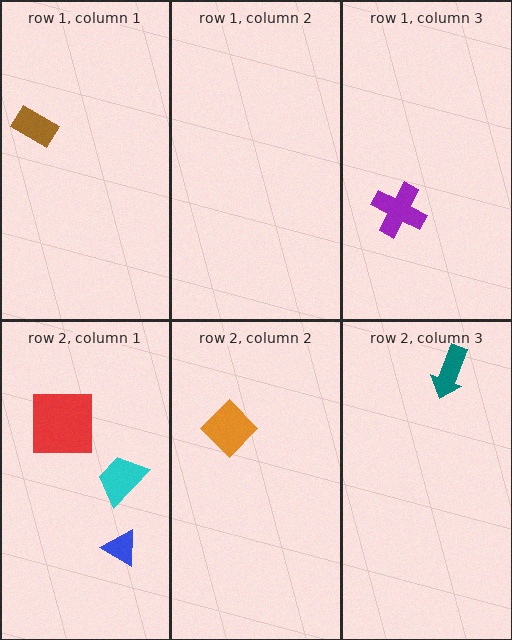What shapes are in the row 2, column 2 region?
The orange diamond.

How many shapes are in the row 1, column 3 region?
1.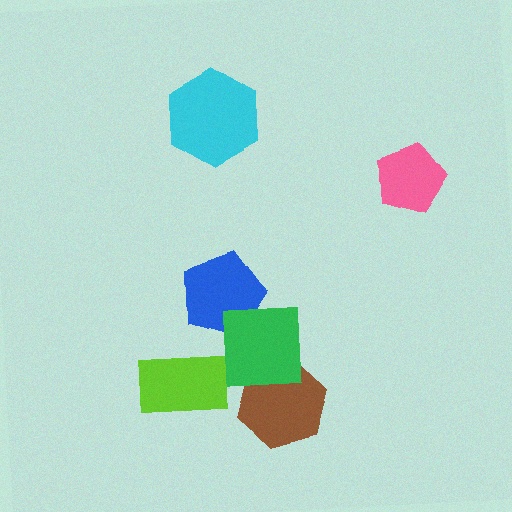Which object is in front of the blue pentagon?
The green square is in front of the blue pentagon.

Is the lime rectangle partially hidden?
No, no other shape covers it.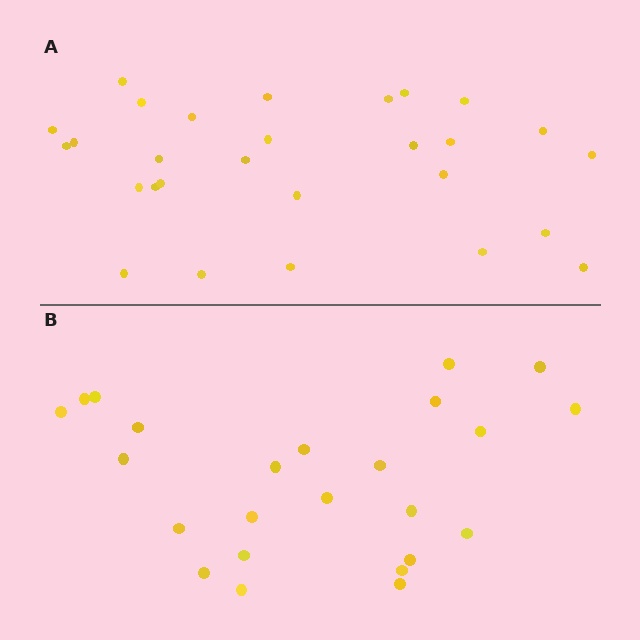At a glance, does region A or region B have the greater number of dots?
Region A (the top region) has more dots.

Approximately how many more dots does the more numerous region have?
Region A has about 4 more dots than region B.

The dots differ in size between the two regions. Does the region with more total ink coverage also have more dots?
No. Region B has more total ink coverage because its dots are larger, but region A actually contains more individual dots. Total area can be misleading — the number of items is what matters here.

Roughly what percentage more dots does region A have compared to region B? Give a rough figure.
About 15% more.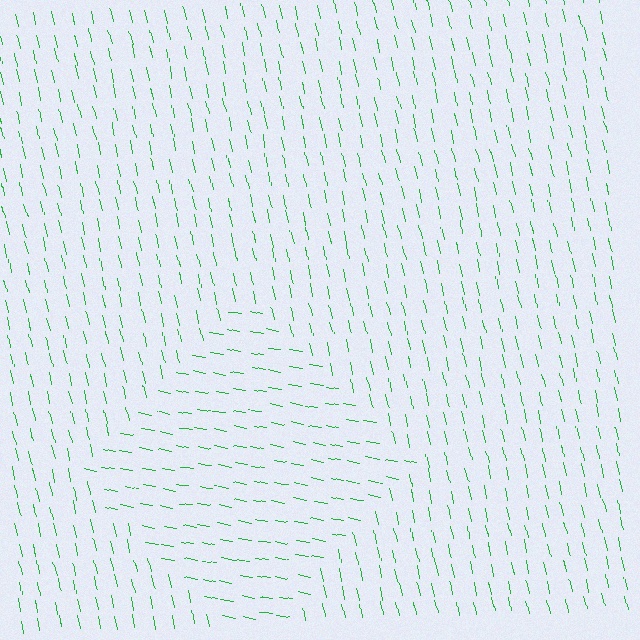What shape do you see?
I see a diamond.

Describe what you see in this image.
The image is filled with small green line segments. A diamond region in the image has lines oriented differently from the surrounding lines, creating a visible texture boundary.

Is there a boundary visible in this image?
Yes, there is a texture boundary formed by a change in line orientation.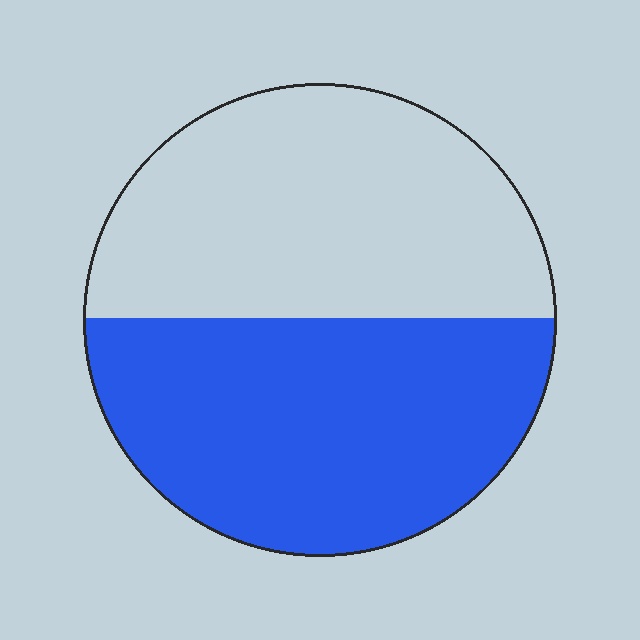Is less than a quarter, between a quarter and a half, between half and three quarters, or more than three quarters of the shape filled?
Between half and three quarters.